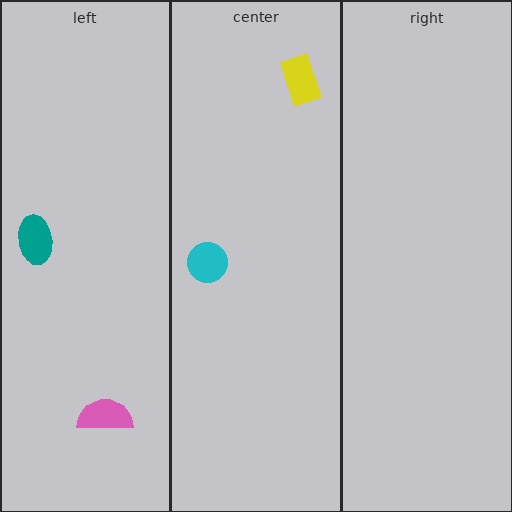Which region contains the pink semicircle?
The left region.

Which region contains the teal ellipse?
The left region.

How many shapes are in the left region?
2.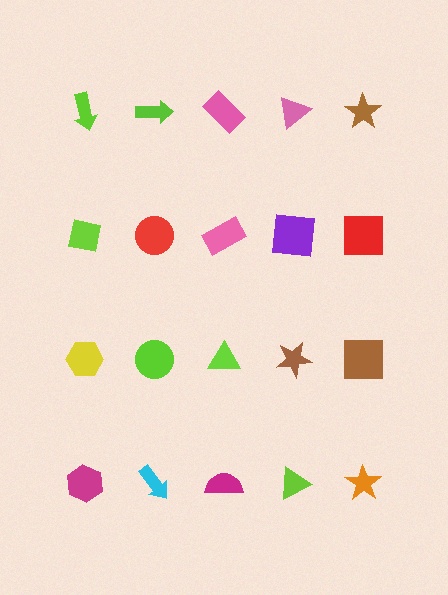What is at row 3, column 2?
A lime circle.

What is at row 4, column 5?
An orange star.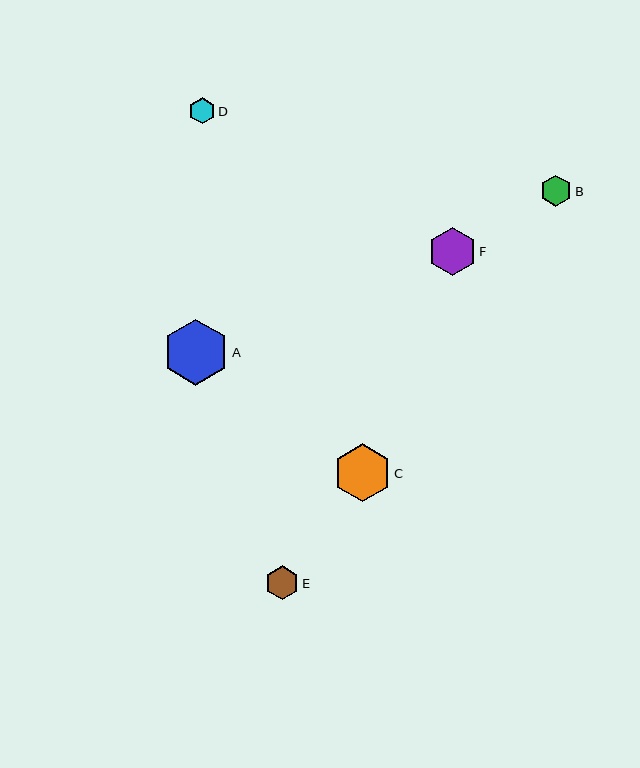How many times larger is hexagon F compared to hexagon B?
Hexagon F is approximately 1.5 times the size of hexagon B.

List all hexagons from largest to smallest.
From largest to smallest: A, C, F, E, B, D.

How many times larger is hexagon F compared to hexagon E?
Hexagon F is approximately 1.4 times the size of hexagon E.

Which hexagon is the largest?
Hexagon A is the largest with a size of approximately 66 pixels.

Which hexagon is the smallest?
Hexagon D is the smallest with a size of approximately 26 pixels.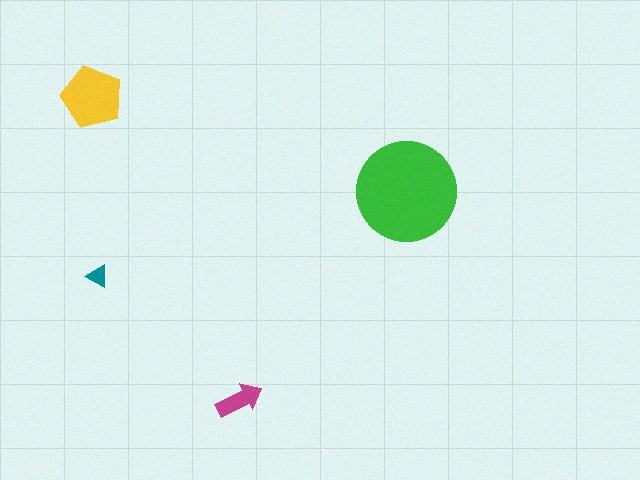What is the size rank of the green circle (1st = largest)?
1st.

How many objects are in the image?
There are 4 objects in the image.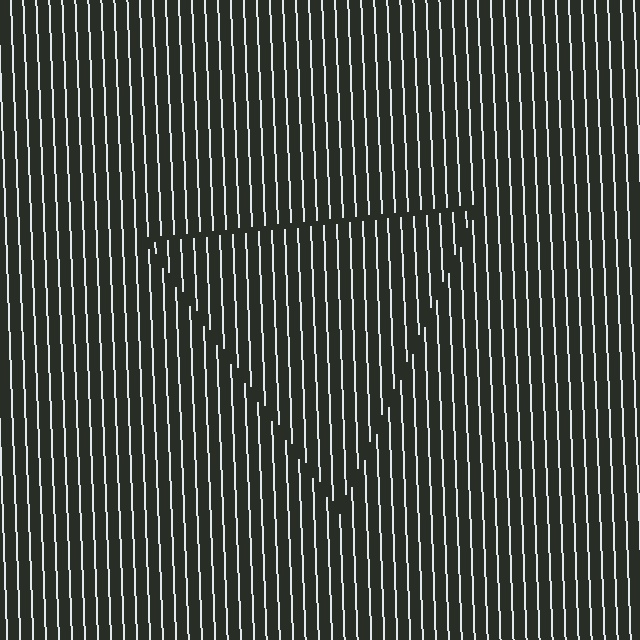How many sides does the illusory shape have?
3 sides — the line-ends trace a triangle.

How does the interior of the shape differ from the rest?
The interior of the shape contains the same grating, shifted by half a period — the contour is defined by the phase discontinuity where line-ends from the inner and outer gratings abut.